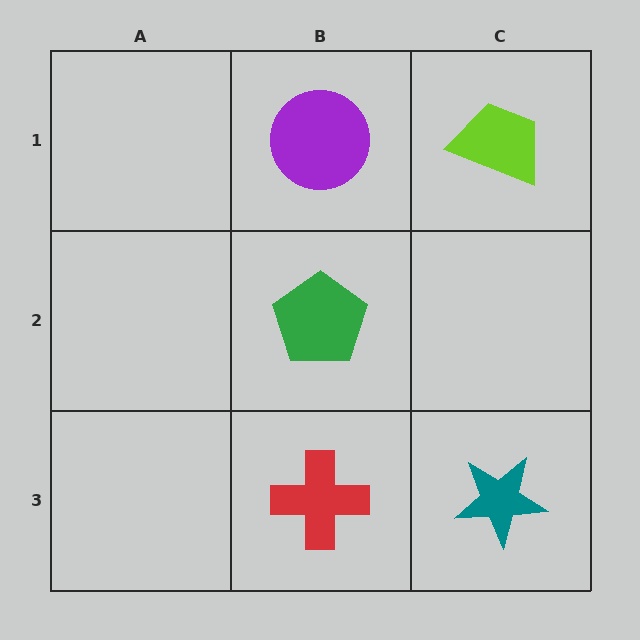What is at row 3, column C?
A teal star.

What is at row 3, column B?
A red cross.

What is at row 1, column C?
A lime trapezoid.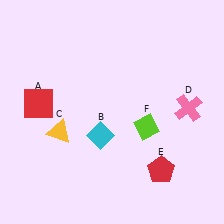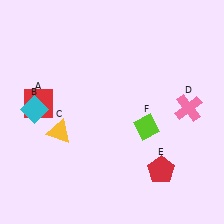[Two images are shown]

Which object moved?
The cyan diamond (B) moved left.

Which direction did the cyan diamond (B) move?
The cyan diamond (B) moved left.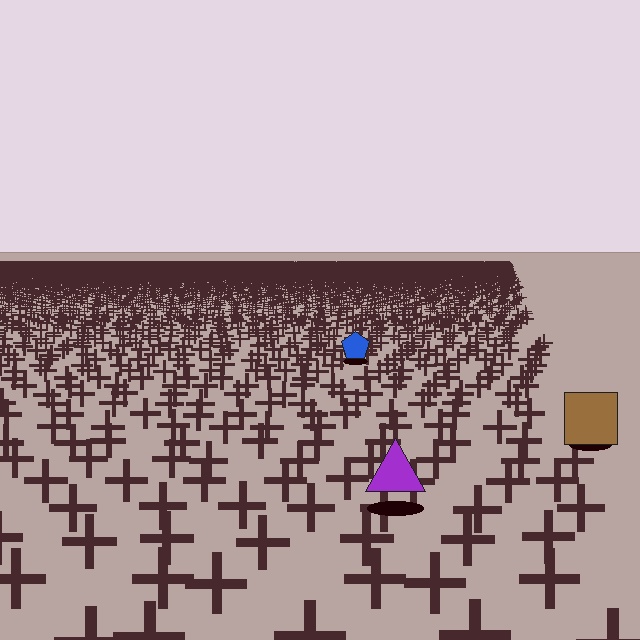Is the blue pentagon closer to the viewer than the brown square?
No. The brown square is closer — you can tell from the texture gradient: the ground texture is coarser near it.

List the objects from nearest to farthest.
From nearest to farthest: the purple triangle, the brown square, the blue pentagon.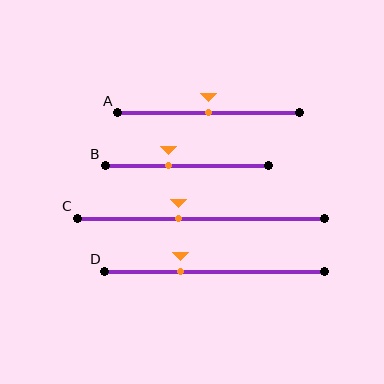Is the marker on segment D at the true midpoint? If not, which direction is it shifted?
No, the marker on segment D is shifted to the left by about 16% of the segment length.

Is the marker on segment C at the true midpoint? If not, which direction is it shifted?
No, the marker on segment C is shifted to the left by about 9% of the segment length.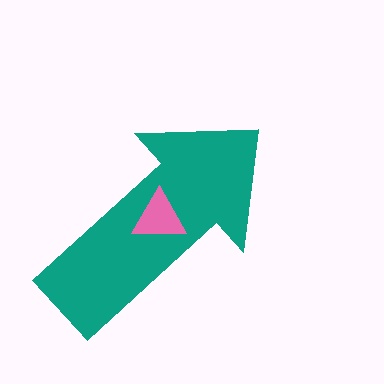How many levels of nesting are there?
2.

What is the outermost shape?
The teal arrow.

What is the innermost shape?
The pink triangle.